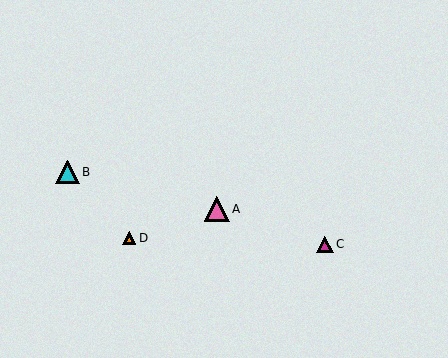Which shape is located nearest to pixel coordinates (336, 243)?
The magenta triangle (labeled C) at (325, 245) is nearest to that location.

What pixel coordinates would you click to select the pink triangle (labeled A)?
Click at (217, 209) to select the pink triangle A.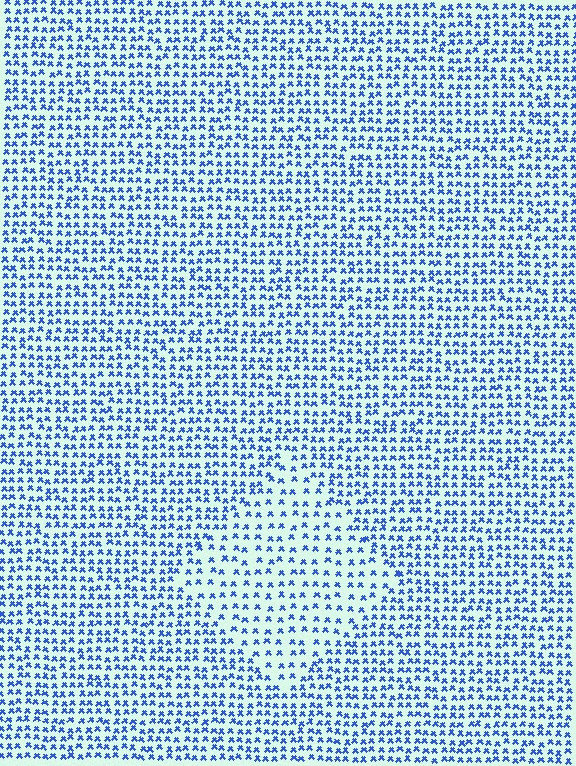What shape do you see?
I see a diamond.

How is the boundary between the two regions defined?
The boundary is defined by a change in element density (approximately 1.7x ratio). All elements are the same color, size, and shape.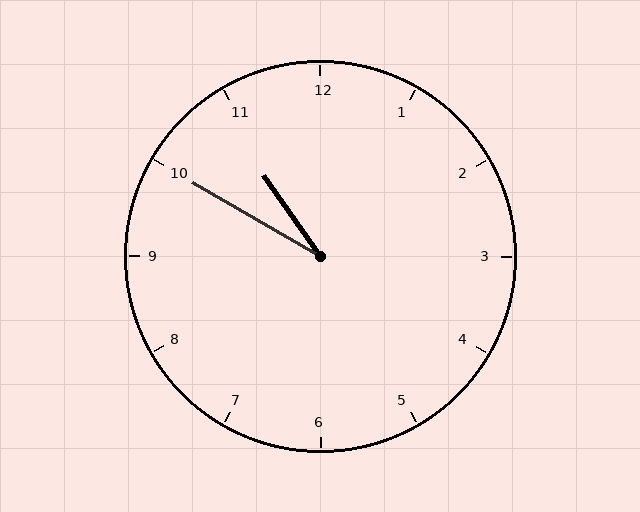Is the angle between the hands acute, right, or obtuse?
It is acute.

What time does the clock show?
10:50.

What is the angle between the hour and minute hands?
Approximately 25 degrees.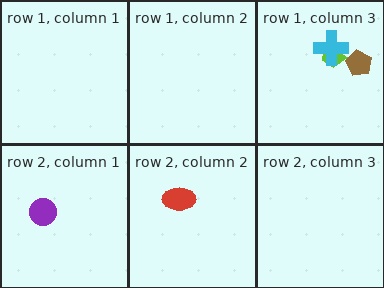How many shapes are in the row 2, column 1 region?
1.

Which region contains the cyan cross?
The row 1, column 3 region.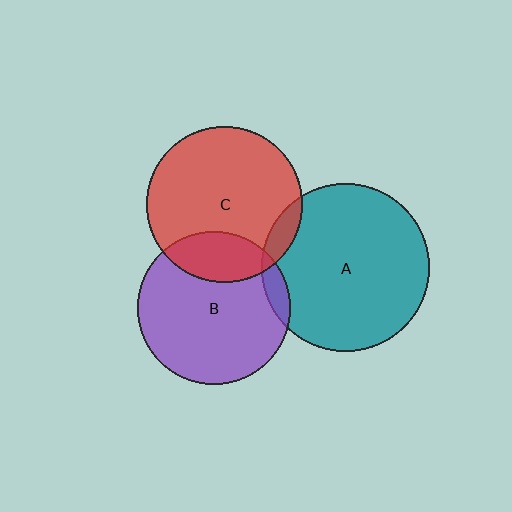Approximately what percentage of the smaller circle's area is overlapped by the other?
Approximately 5%.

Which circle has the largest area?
Circle A (teal).